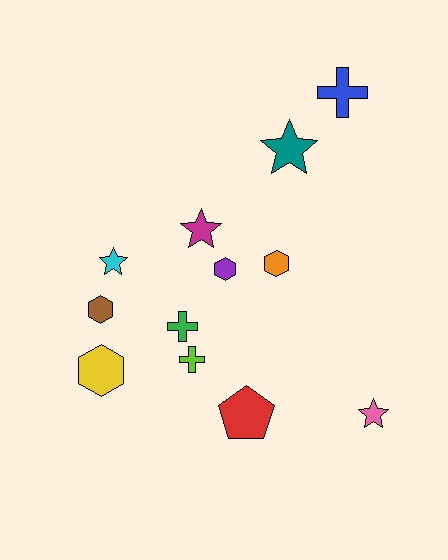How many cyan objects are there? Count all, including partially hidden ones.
There is 1 cyan object.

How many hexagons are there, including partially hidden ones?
There are 4 hexagons.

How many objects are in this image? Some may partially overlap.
There are 12 objects.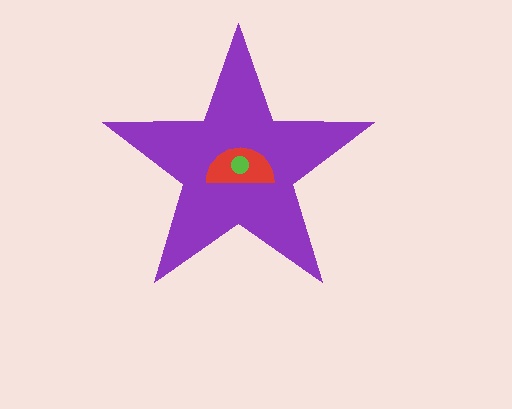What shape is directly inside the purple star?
The red semicircle.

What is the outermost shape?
The purple star.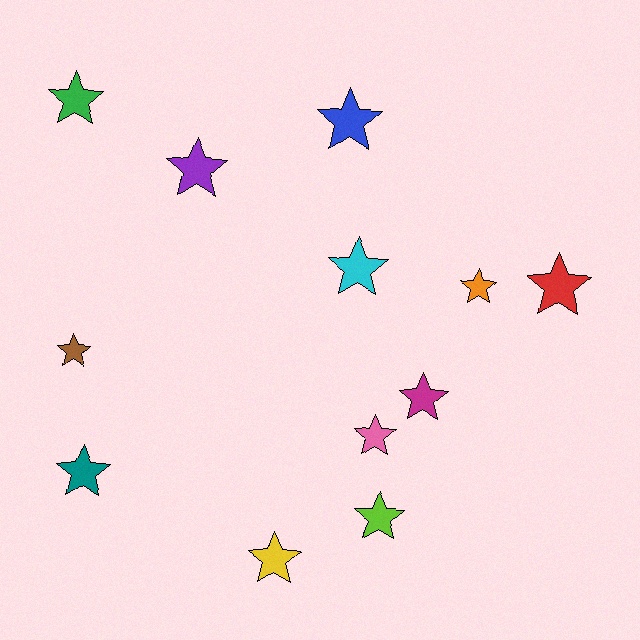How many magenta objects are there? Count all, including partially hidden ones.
There is 1 magenta object.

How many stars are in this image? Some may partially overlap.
There are 12 stars.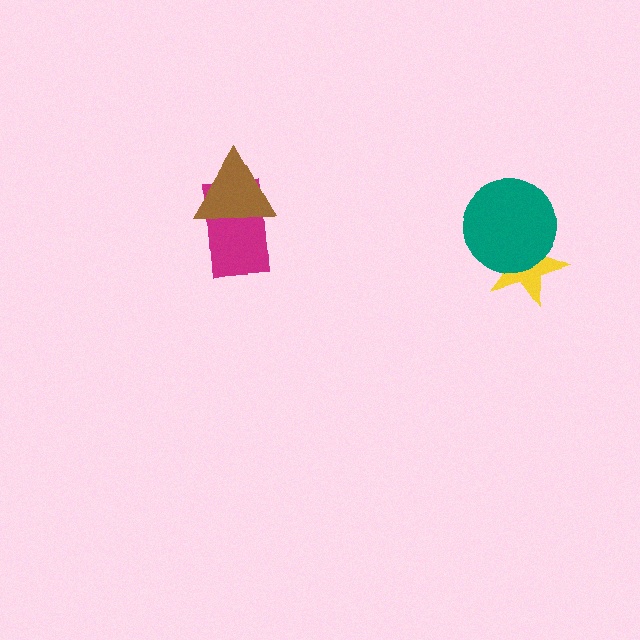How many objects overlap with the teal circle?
1 object overlaps with the teal circle.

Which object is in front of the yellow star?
The teal circle is in front of the yellow star.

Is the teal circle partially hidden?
No, no other shape covers it.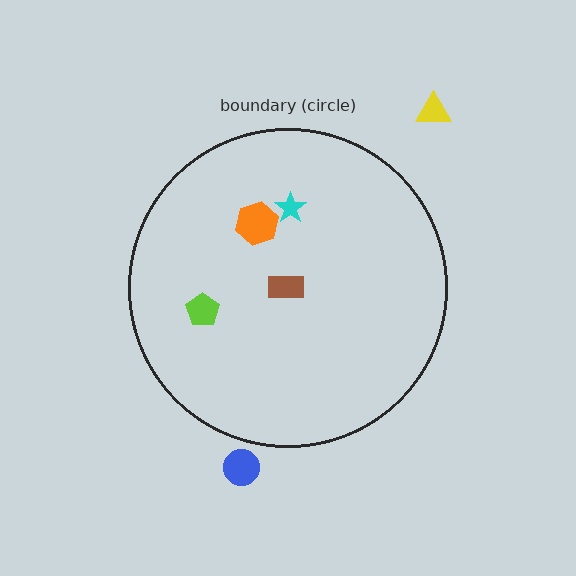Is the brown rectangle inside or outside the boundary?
Inside.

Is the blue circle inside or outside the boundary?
Outside.